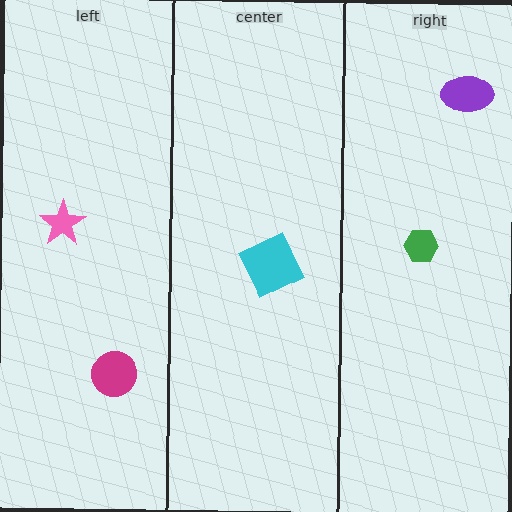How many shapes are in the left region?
2.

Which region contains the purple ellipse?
The right region.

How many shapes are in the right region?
2.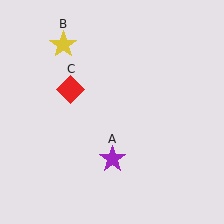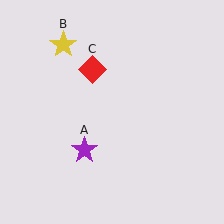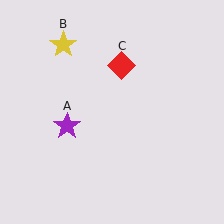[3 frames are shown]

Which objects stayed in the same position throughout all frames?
Yellow star (object B) remained stationary.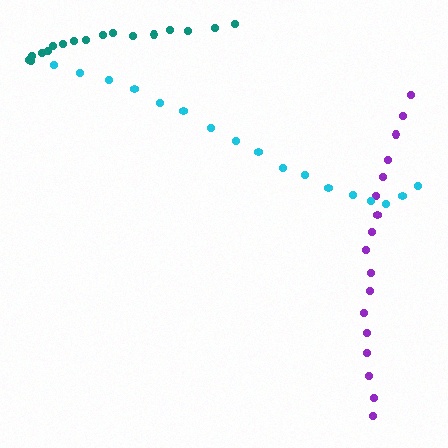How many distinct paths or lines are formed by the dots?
There are 3 distinct paths.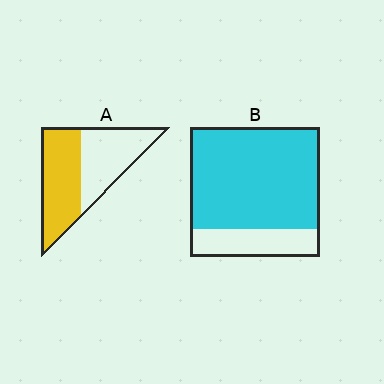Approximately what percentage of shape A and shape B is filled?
A is approximately 50% and B is approximately 80%.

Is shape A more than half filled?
Roughly half.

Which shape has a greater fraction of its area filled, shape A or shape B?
Shape B.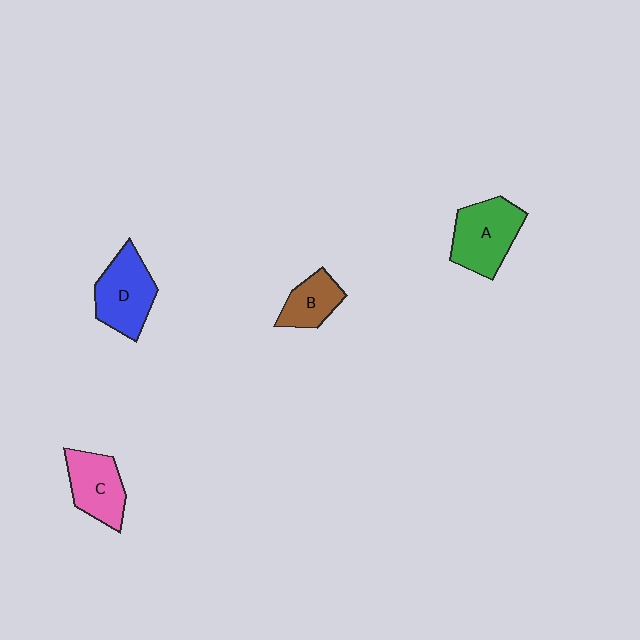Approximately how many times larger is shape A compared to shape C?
Approximately 1.2 times.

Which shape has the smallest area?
Shape B (brown).